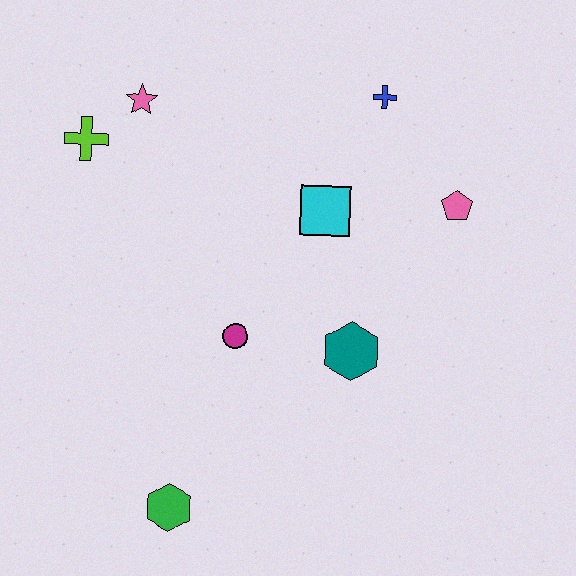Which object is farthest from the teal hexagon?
The lime cross is farthest from the teal hexagon.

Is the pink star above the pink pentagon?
Yes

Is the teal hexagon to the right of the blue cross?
No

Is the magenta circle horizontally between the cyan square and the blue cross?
No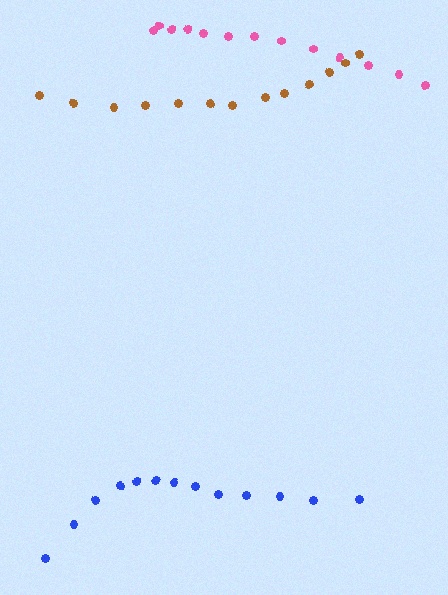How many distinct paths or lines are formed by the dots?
There are 3 distinct paths.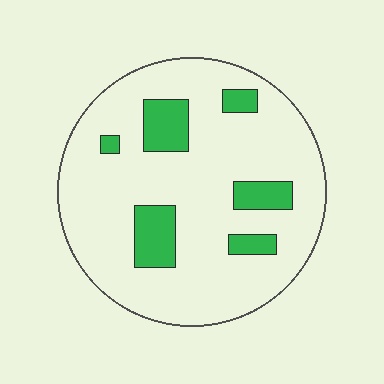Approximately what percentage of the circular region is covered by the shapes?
Approximately 15%.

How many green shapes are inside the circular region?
6.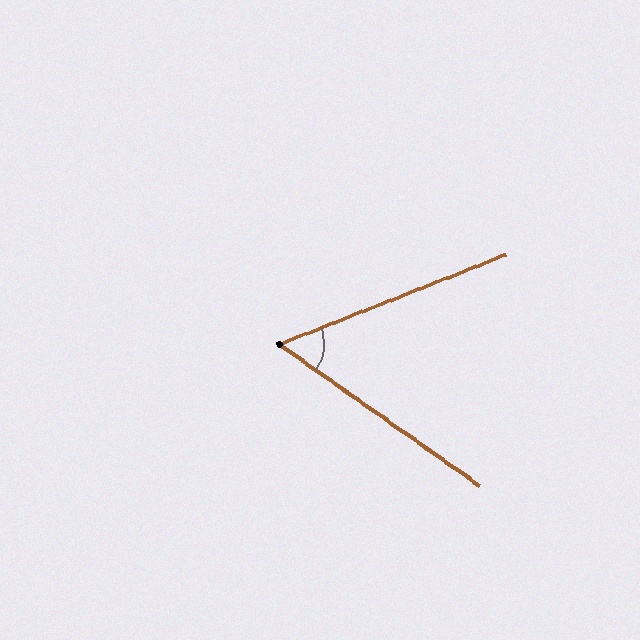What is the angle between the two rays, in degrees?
Approximately 57 degrees.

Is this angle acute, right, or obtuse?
It is acute.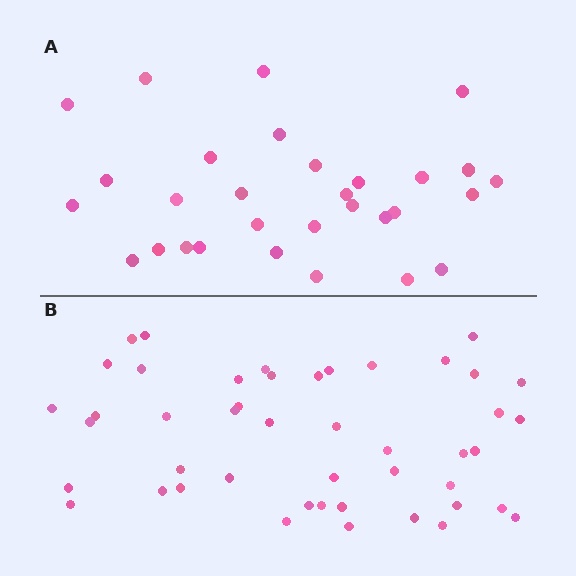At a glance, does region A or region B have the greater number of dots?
Region B (the bottom region) has more dots.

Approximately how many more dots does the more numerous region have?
Region B has approximately 15 more dots than region A.